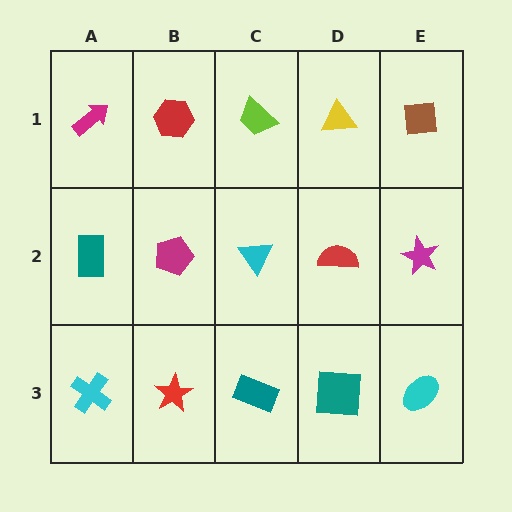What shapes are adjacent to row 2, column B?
A red hexagon (row 1, column B), a red star (row 3, column B), a teal rectangle (row 2, column A), a cyan triangle (row 2, column C).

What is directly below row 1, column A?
A teal rectangle.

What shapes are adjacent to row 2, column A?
A magenta arrow (row 1, column A), a cyan cross (row 3, column A), a magenta pentagon (row 2, column B).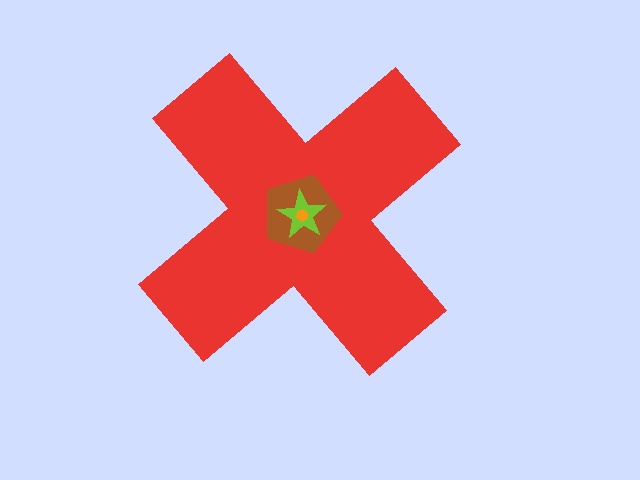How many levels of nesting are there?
4.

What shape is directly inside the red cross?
The brown pentagon.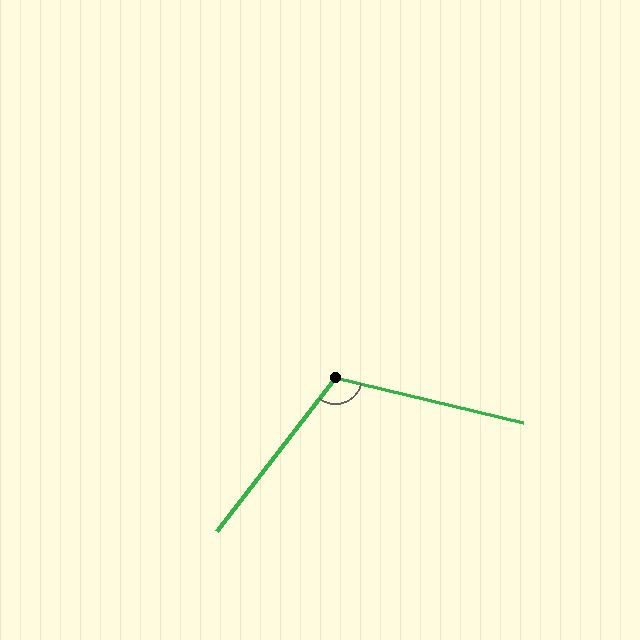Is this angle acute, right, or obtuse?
It is obtuse.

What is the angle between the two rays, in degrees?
Approximately 114 degrees.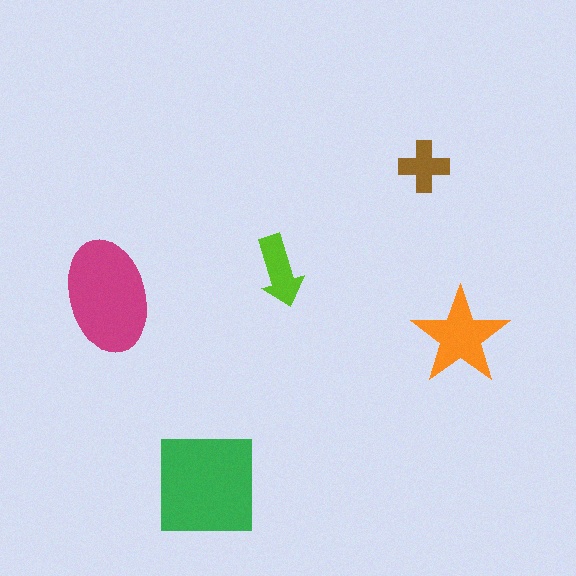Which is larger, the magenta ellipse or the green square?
The green square.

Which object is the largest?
The green square.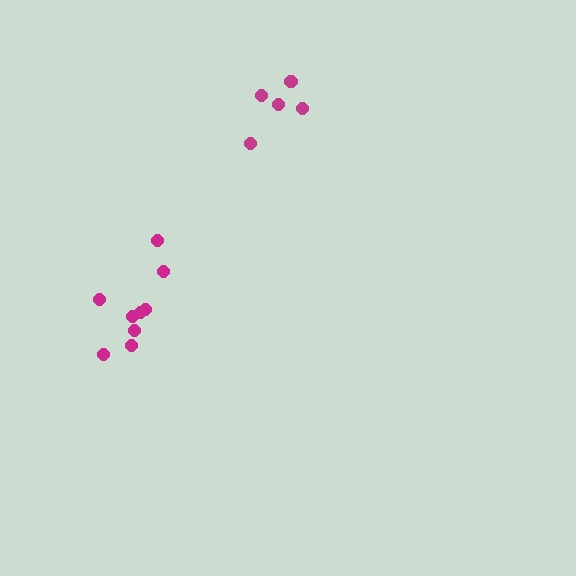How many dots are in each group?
Group 1: 9 dots, Group 2: 6 dots (15 total).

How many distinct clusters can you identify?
There are 2 distinct clusters.